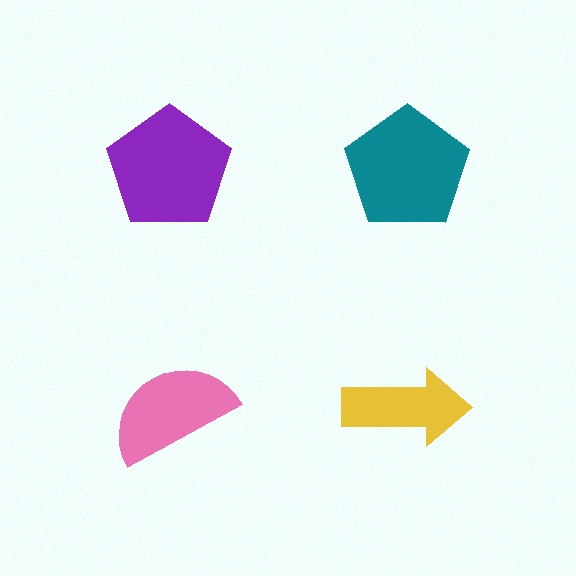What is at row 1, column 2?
A teal pentagon.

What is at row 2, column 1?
A pink semicircle.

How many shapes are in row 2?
2 shapes.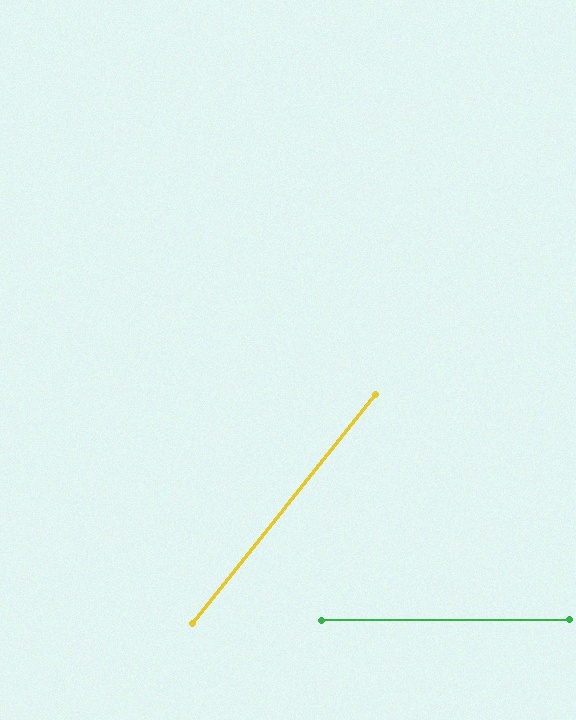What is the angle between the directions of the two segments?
Approximately 51 degrees.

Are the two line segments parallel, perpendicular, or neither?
Neither parallel nor perpendicular — they differ by about 51°.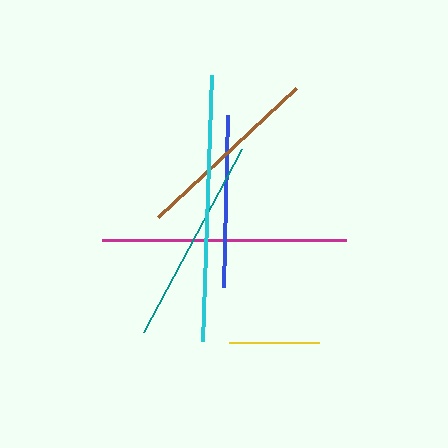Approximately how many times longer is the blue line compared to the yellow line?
The blue line is approximately 1.9 times the length of the yellow line.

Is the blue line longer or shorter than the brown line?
The brown line is longer than the blue line.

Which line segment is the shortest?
The yellow line is the shortest at approximately 90 pixels.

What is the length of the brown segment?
The brown segment is approximately 189 pixels long.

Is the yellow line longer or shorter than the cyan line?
The cyan line is longer than the yellow line.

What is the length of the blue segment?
The blue segment is approximately 172 pixels long.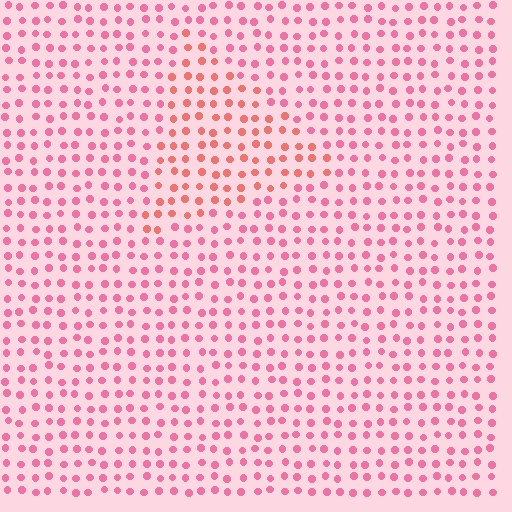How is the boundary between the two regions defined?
The boundary is defined purely by a slight shift in hue (about 25 degrees). Spacing, size, and orientation are identical on both sides.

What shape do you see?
I see a triangle.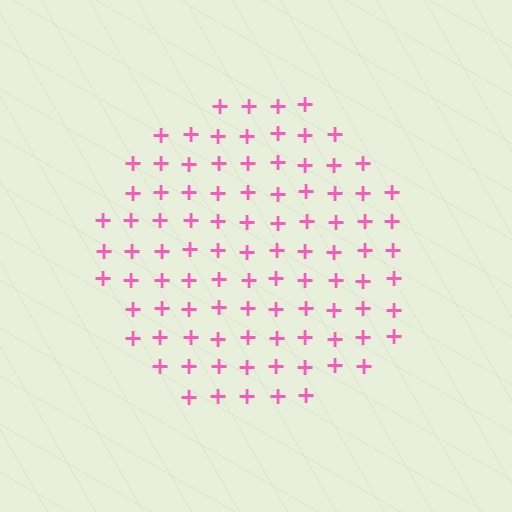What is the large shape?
The large shape is a circle.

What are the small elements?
The small elements are plus signs.